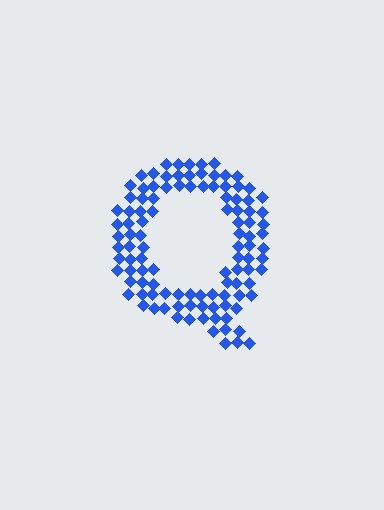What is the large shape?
The large shape is the letter Q.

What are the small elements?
The small elements are diamonds.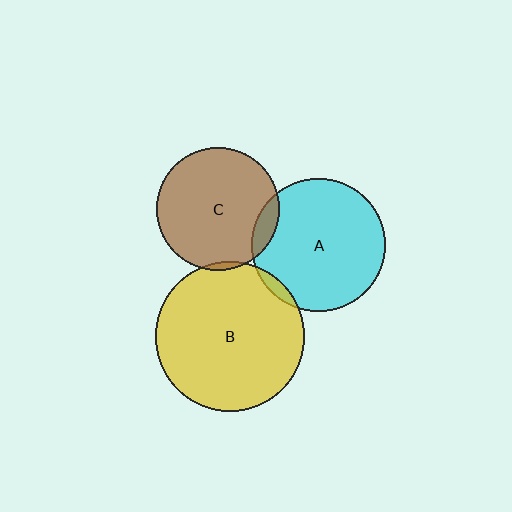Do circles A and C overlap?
Yes.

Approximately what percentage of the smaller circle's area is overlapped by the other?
Approximately 10%.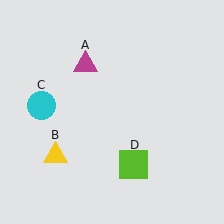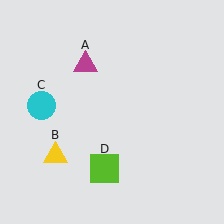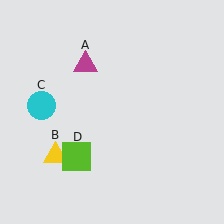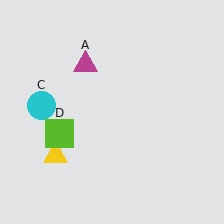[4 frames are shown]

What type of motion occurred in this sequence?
The lime square (object D) rotated clockwise around the center of the scene.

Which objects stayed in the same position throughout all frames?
Magenta triangle (object A) and yellow triangle (object B) and cyan circle (object C) remained stationary.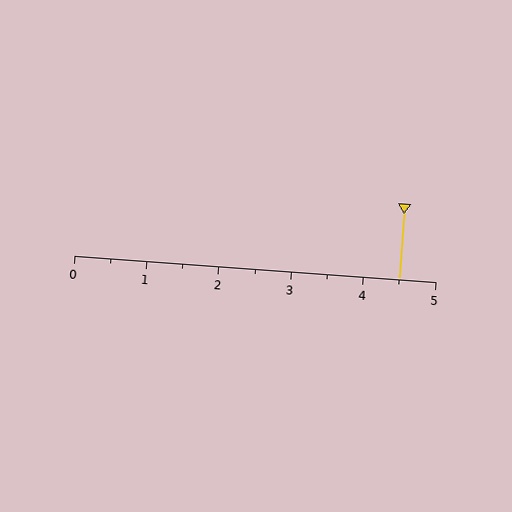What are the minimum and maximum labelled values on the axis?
The axis runs from 0 to 5.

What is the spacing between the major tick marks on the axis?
The major ticks are spaced 1 apart.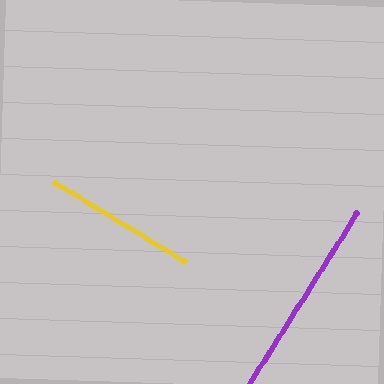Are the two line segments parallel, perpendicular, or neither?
Perpendicular — they meet at approximately 89°.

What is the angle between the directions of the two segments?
Approximately 89 degrees.